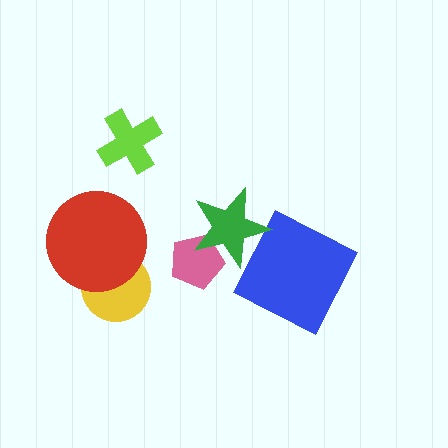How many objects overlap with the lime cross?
0 objects overlap with the lime cross.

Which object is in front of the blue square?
The green star is in front of the blue square.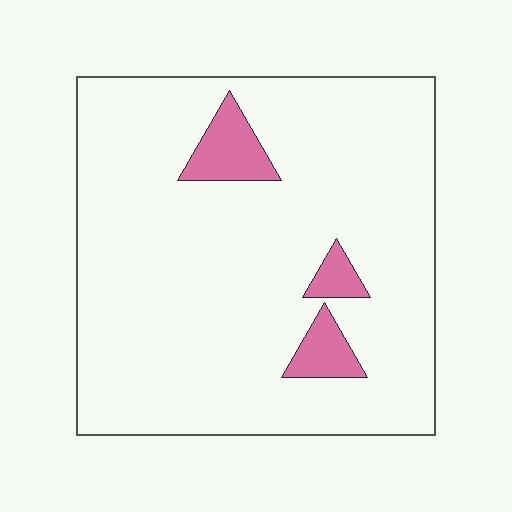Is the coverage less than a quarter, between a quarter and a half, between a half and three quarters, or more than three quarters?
Less than a quarter.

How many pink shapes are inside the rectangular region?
3.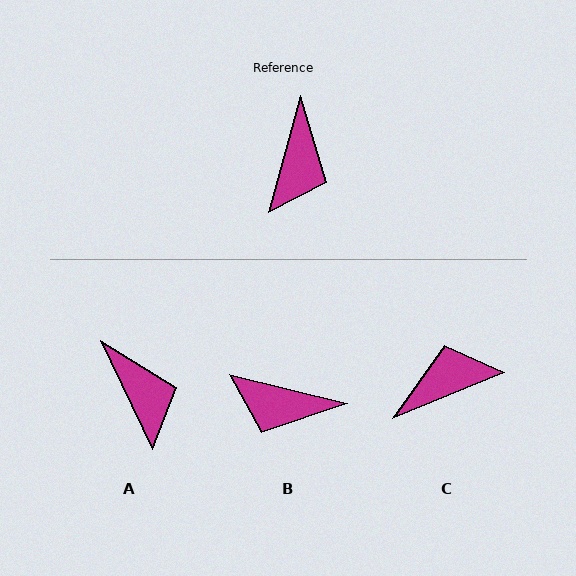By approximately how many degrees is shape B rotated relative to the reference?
Approximately 88 degrees clockwise.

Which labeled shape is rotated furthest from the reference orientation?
C, about 128 degrees away.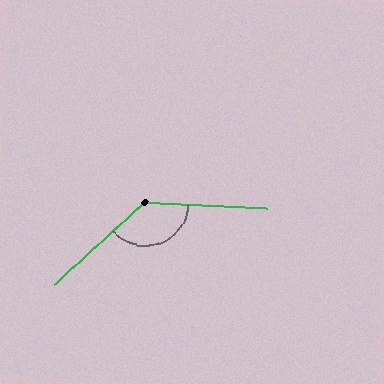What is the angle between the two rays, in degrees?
Approximately 136 degrees.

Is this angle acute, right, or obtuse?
It is obtuse.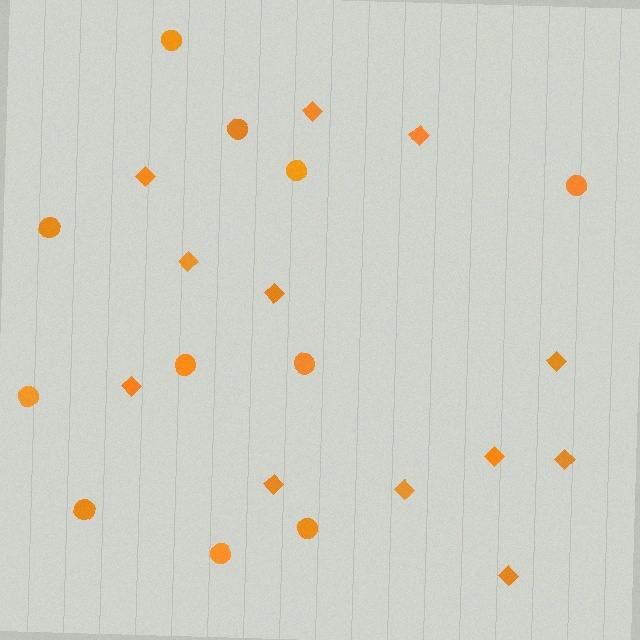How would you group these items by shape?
There are 2 groups: one group of diamonds (12) and one group of circles (11).